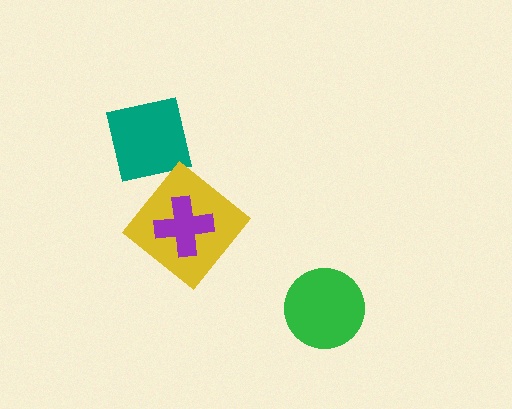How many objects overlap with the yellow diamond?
1 object overlaps with the yellow diamond.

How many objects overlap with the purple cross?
1 object overlaps with the purple cross.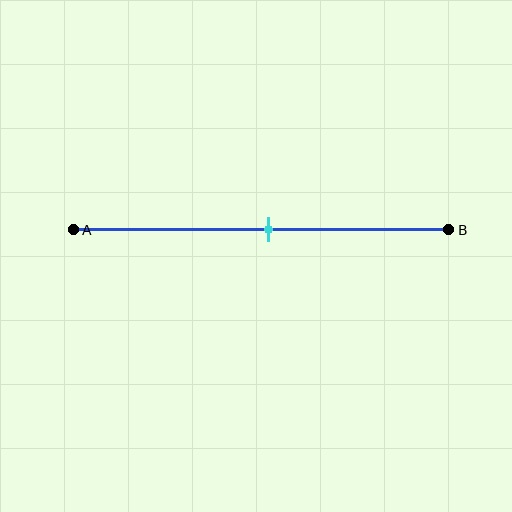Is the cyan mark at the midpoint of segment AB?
Yes, the mark is approximately at the midpoint.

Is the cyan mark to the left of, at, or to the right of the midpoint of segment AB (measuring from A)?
The cyan mark is approximately at the midpoint of segment AB.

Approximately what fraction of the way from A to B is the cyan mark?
The cyan mark is approximately 50% of the way from A to B.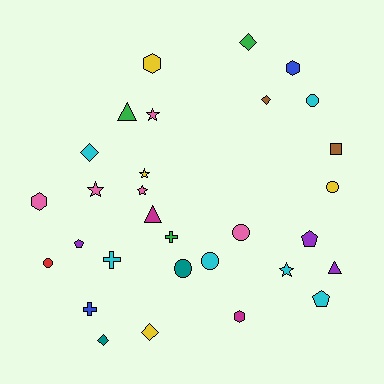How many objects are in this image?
There are 30 objects.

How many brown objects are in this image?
There are 2 brown objects.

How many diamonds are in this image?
There are 5 diamonds.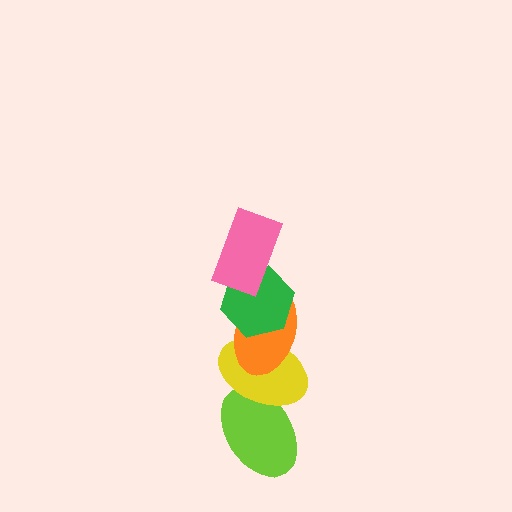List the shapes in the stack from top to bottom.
From top to bottom: the pink rectangle, the green hexagon, the orange ellipse, the yellow ellipse, the lime ellipse.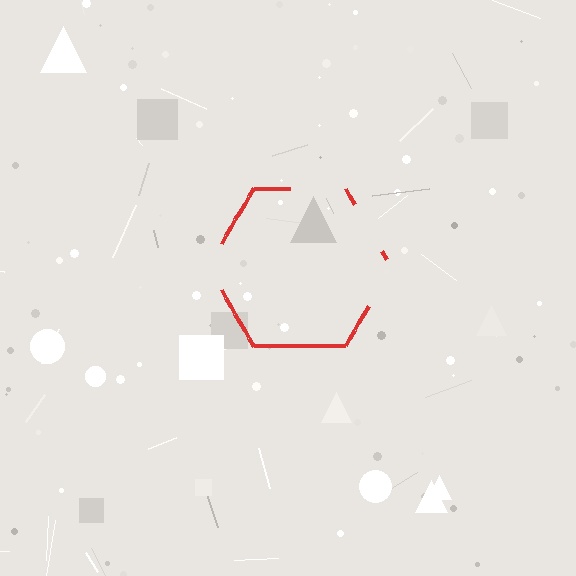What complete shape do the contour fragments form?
The contour fragments form a hexagon.